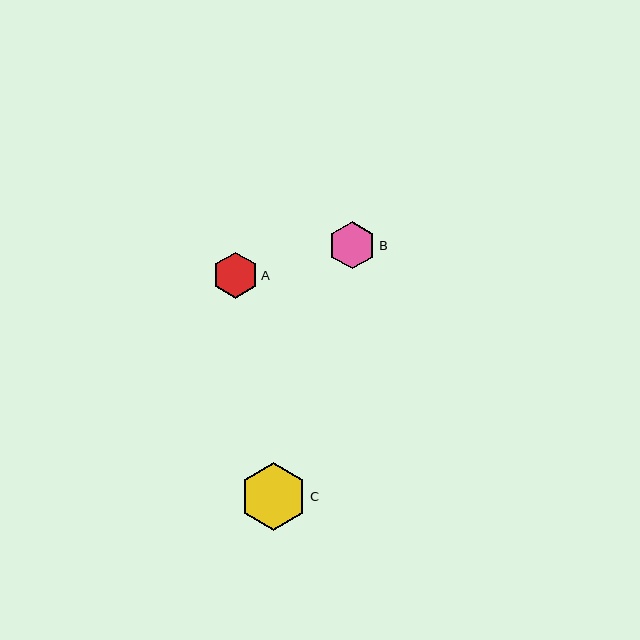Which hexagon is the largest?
Hexagon C is the largest with a size of approximately 67 pixels.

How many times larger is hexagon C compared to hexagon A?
Hexagon C is approximately 1.5 times the size of hexagon A.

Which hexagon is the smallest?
Hexagon A is the smallest with a size of approximately 46 pixels.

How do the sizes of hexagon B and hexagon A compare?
Hexagon B and hexagon A are approximately the same size.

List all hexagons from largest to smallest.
From largest to smallest: C, B, A.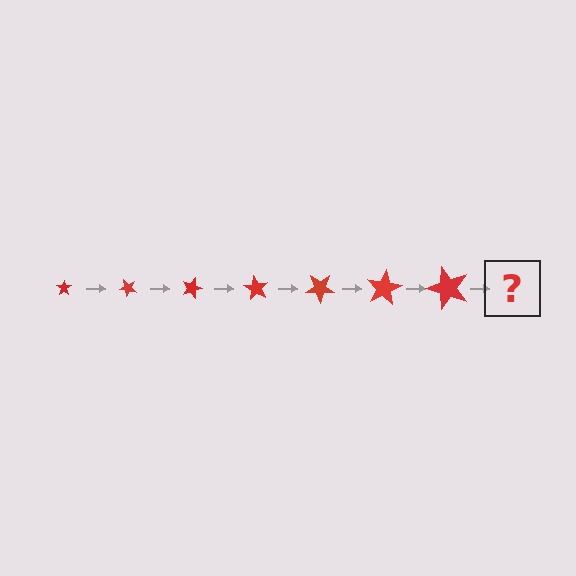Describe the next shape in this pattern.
It should be a star, larger than the previous one and rotated 315 degrees from the start.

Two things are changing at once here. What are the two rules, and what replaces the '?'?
The two rules are that the star grows larger each step and it rotates 45 degrees each step. The '?' should be a star, larger than the previous one and rotated 315 degrees from the start.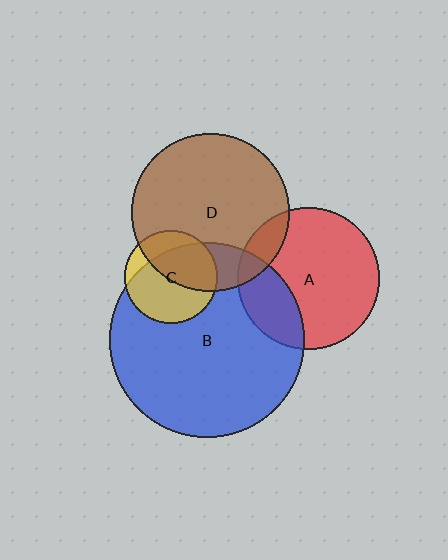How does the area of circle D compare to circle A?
Approximately 1.2 times.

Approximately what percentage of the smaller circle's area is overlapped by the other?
Approximately 20%.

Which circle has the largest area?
Circle B (blue).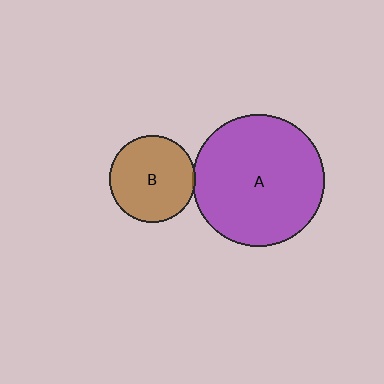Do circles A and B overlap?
Yes.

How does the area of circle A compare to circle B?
Approximately 2.3 times.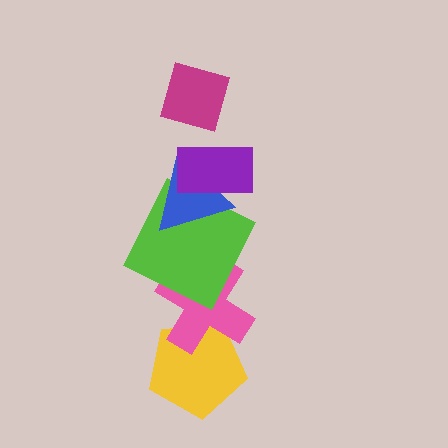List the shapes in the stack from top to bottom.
From top to bottom: the magenta diamond, the purple rectangle, the blue triangle, the lime square, the pink cross, the yellow pentagon.